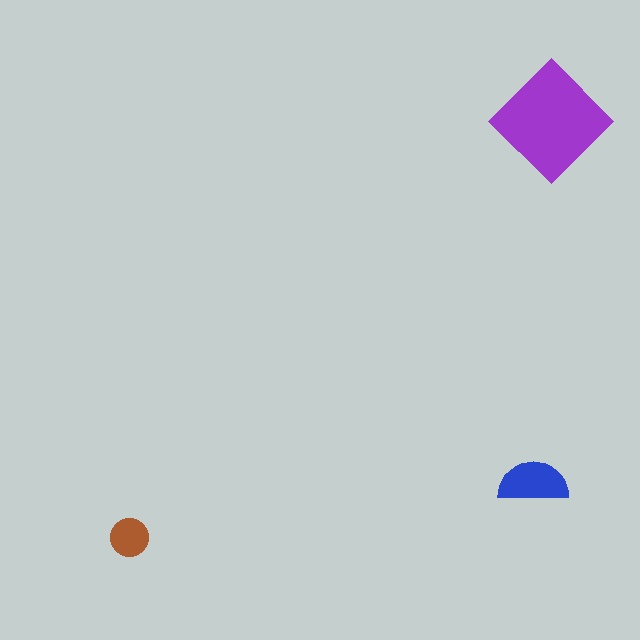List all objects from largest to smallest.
The purple diamond, the blue semicircle, the brown circle.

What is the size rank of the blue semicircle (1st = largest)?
2nd.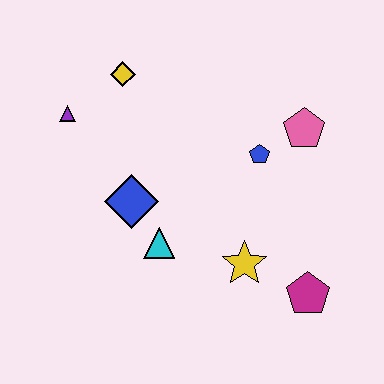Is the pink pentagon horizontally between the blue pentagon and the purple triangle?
No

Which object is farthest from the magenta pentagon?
The purple triangle is farthest from the magenta pentagon.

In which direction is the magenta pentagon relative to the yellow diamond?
The magenta pentagon is below the yellow diamond.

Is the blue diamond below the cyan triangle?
No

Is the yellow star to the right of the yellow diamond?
Yes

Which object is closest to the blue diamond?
The cyan triangle is closest to the blue diamond.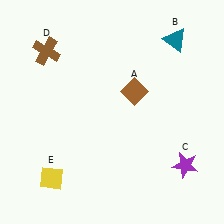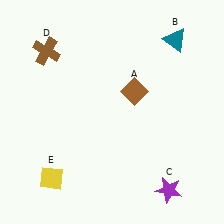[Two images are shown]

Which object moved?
The purple star (C) moved down.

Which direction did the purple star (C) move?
The purple star (C) moved down.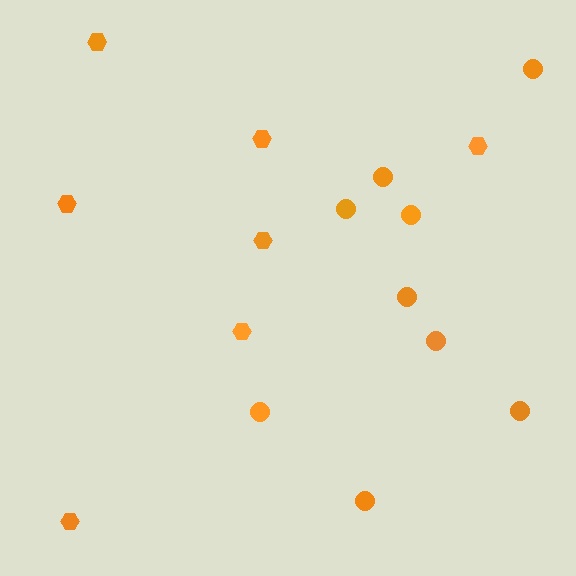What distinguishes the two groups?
There are 2 groups: one group of circles (9) and one group of hexagons (7).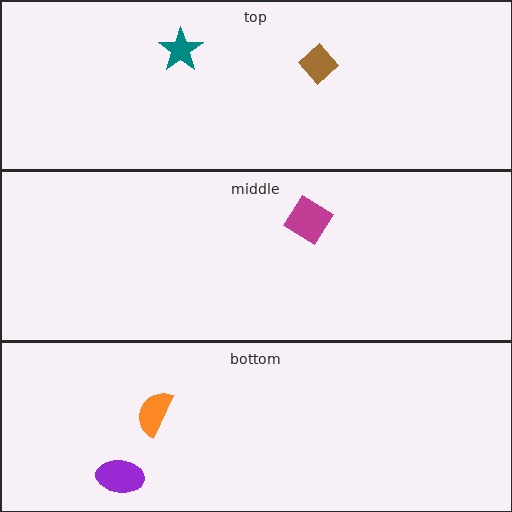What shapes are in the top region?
The brown diamond, the teal star.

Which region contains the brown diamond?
The top region.